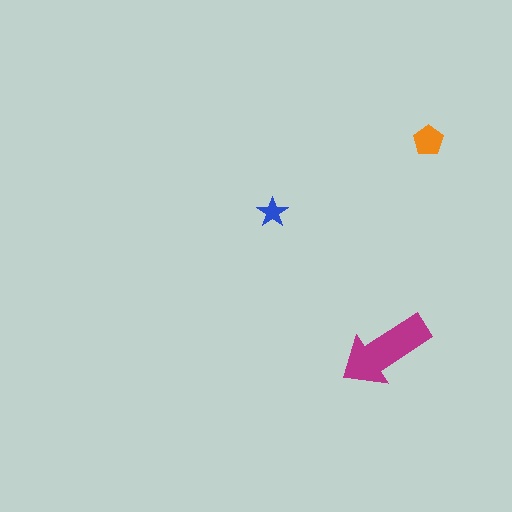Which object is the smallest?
The blue star.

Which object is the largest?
The magenta arrow.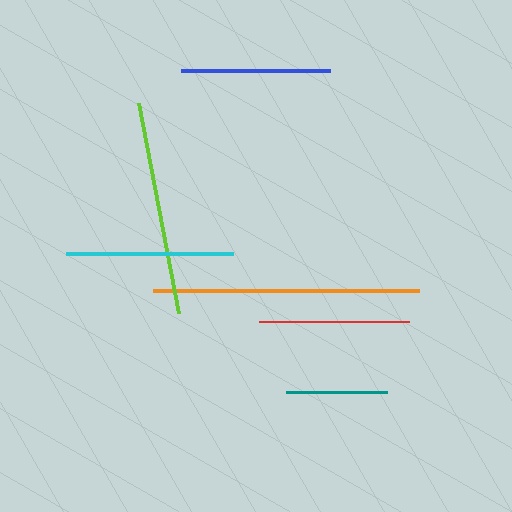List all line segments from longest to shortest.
From longest to shortest: orange, lime, cyan, red, blue, teal.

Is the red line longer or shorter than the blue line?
The red line is longer than the blue line.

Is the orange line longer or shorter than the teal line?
The orange line is longer than the teal line.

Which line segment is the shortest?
The teal line is the shortest at approximately 101 pixels.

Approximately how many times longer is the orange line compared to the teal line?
The orange line is approximately 2.6 times the length of the teal line.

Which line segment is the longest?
The orange line is the longest at approximately 266 pixels.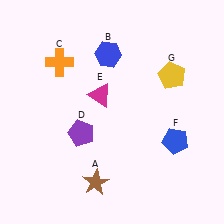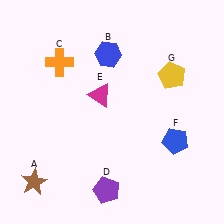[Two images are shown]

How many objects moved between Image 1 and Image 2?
2 objects moved between the two images.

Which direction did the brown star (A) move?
The brown star (A) moved left.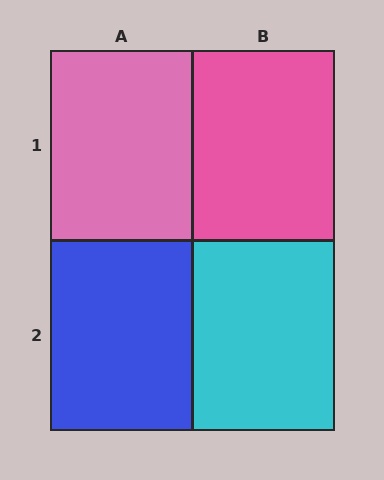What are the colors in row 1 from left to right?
Pink, pink.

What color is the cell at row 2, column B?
Cyan.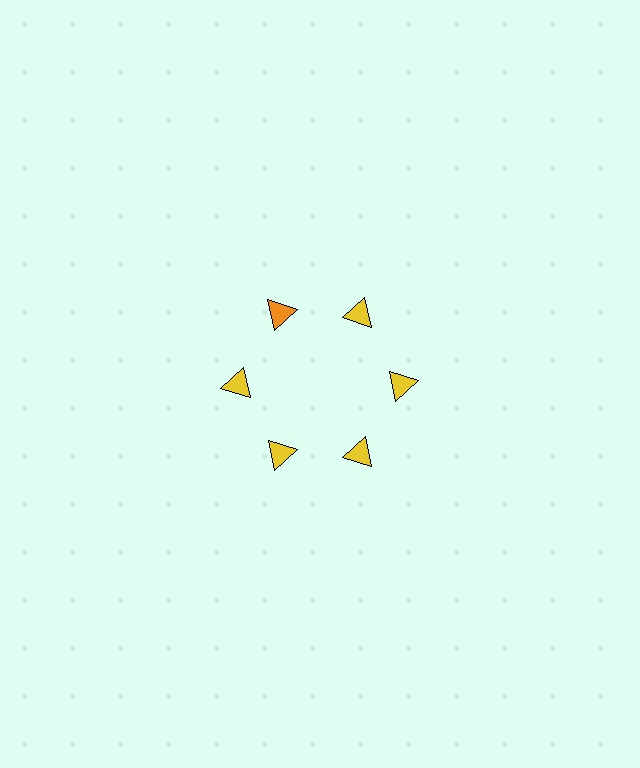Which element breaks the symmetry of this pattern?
The orange triangle at roughly the 11 o'clock position breaks the symmetry. All other shapes are yellow triangles.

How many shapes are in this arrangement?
There are 6 shapes arranged in a ring pattern.